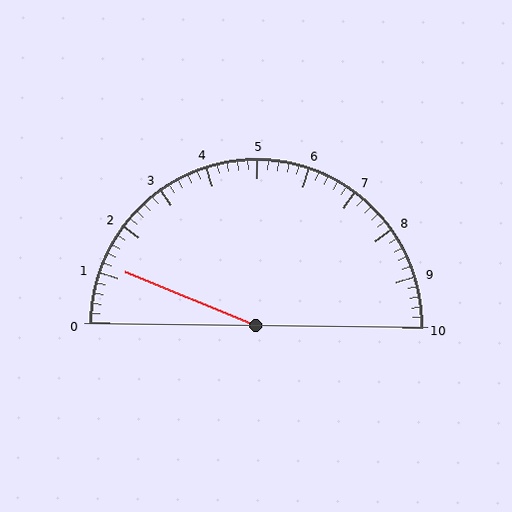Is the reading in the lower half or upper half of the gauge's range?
The reading is in the lower half of the range (0 to 10).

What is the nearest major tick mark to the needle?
The nearest major tick mark is 1.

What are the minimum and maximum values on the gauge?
The gauge ranges from 0 to 10.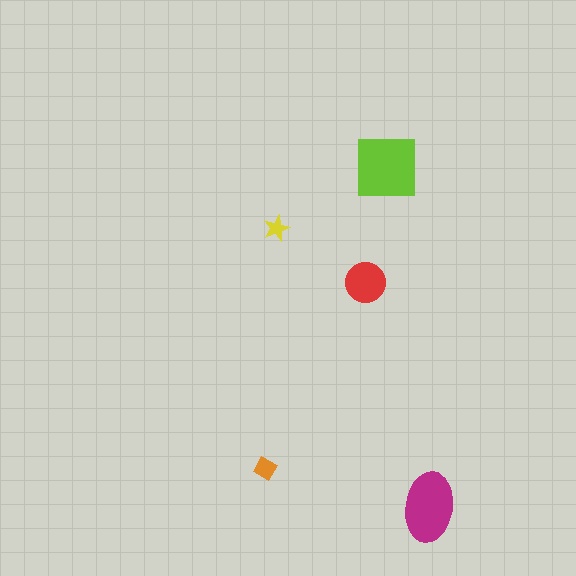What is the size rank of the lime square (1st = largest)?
1st.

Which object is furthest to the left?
The orange diamond is leftmost.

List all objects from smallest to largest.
The yellow star, the orange diamond, the red circle, the magenta ellipse, the lime square.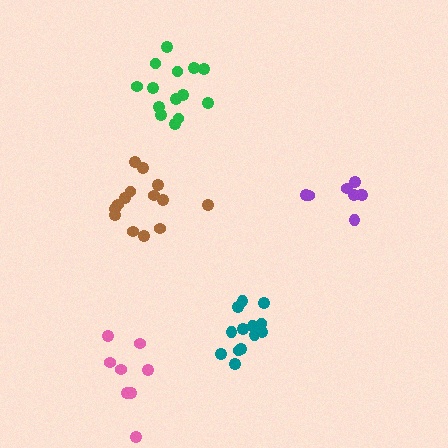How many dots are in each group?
Group 1: 13 dots, Group 2: 8 dots, Group 3: 14 dots, Group 4: 14 dots, Group 5: 8 dots (57 total).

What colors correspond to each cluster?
The clusters are colored: teal, purple, green, brown, pink.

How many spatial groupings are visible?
There are 5 spatial groupings.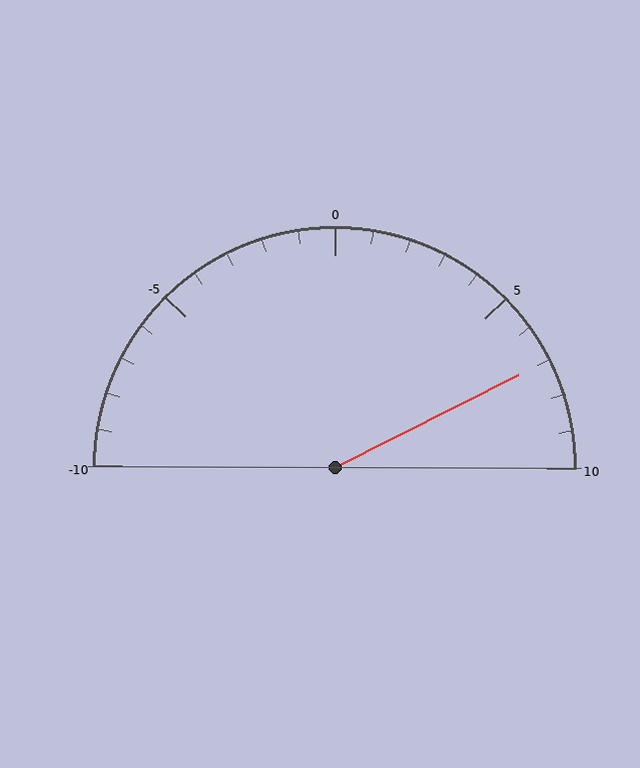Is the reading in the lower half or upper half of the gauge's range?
The reading is in the upper half of the range (-10 to 10).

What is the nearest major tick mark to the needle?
The nearest major tick mark is 5.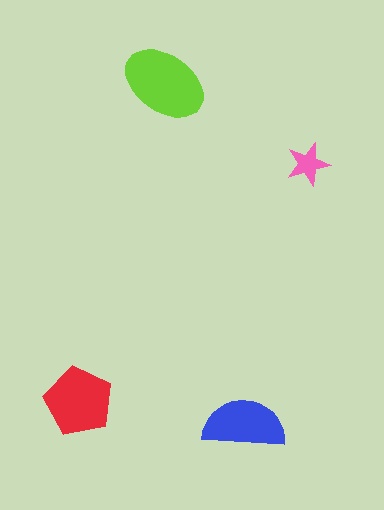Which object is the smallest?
The pink star.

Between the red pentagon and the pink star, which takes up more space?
The red pentagon.